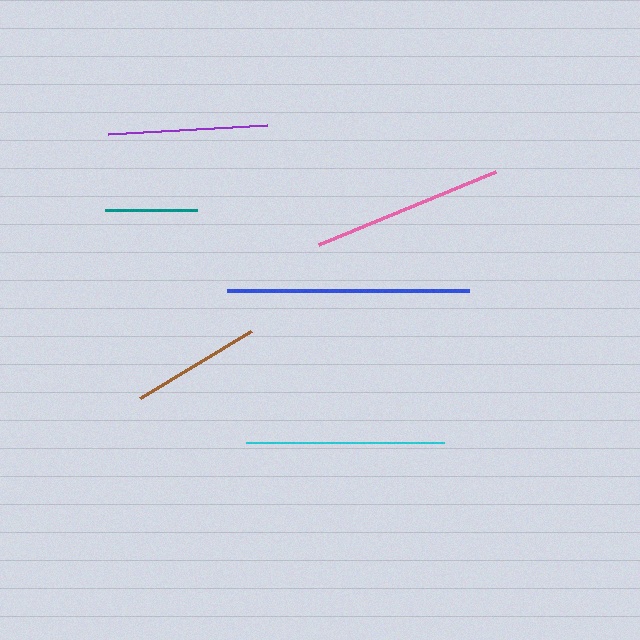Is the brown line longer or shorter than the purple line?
The purple line is longer than the brown line.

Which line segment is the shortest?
The teal line is the shortest at approximately 92 pixels.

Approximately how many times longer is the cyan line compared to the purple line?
The cyan line is approximately 1.2 times the length of the purple line.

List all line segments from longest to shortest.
From longest to shortest: blue, cyan, pink, purple, brown, teal.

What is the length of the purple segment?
The purple segment is approximately 160 pixels long.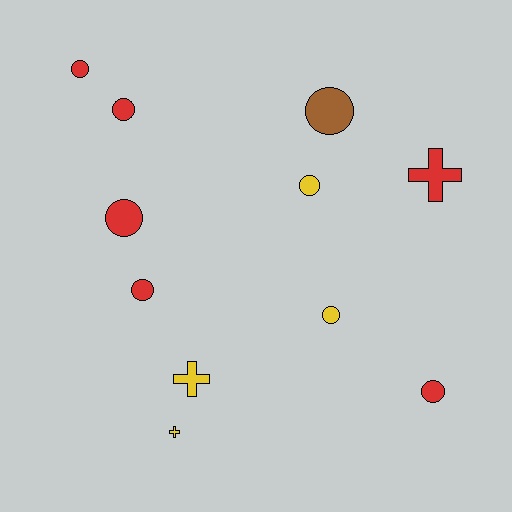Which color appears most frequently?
Red, with 6 objects.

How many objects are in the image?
There are 11 objects.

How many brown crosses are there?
There are no brown crosses.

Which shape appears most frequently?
Circle, with 8 objects.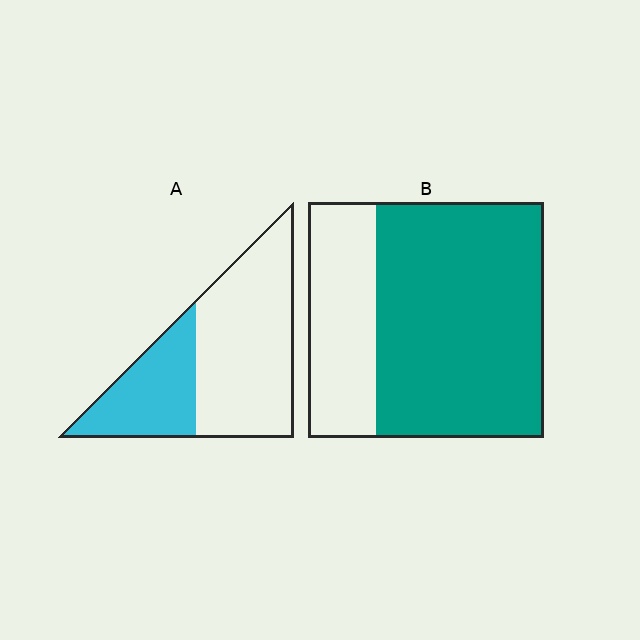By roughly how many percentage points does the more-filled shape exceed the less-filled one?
By roughly 35 percentage points (B over A).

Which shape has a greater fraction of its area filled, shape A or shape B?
Shape B.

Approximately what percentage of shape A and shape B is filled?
A is approximately 35% and B is approximately 70%.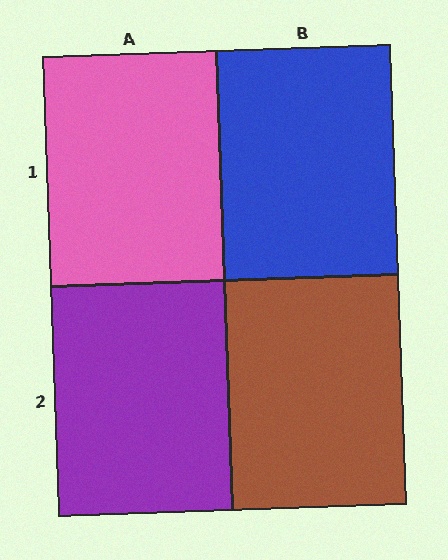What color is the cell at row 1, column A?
Pink.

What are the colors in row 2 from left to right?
Purple, brown.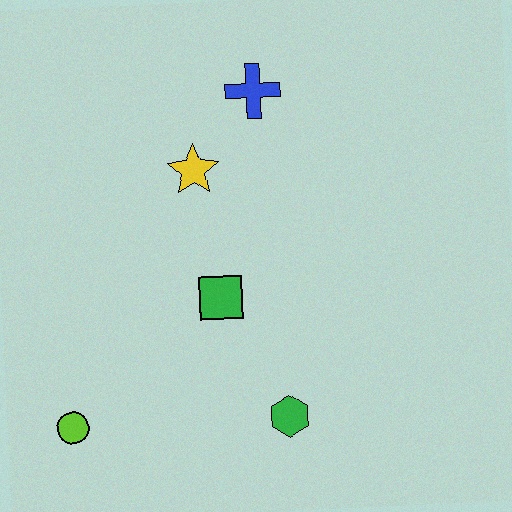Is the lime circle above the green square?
No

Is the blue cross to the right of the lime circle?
Yes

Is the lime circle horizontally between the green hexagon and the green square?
No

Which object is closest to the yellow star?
The blue cross is closest to the yellow star.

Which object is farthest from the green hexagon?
The blue cross is farthest from the green hexagon.